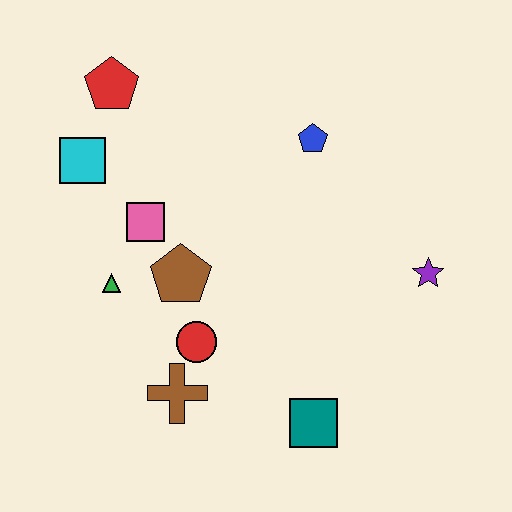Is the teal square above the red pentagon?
No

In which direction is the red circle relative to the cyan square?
The red circle is below the cyan square.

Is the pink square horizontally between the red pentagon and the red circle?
Yes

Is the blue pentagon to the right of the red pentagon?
Yes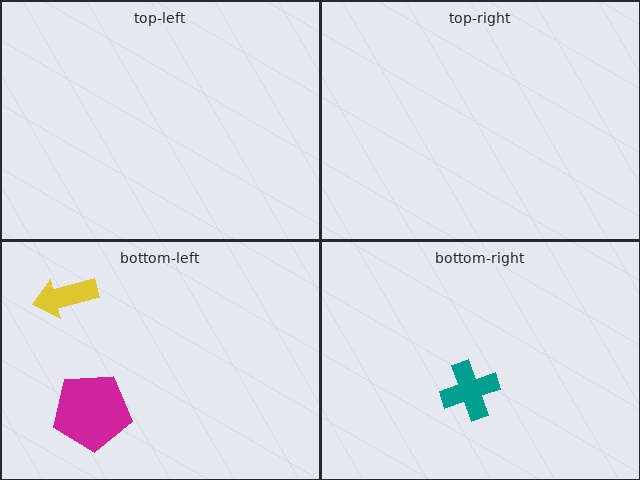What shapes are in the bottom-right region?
The teal cross.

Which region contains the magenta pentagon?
The bottom-left region.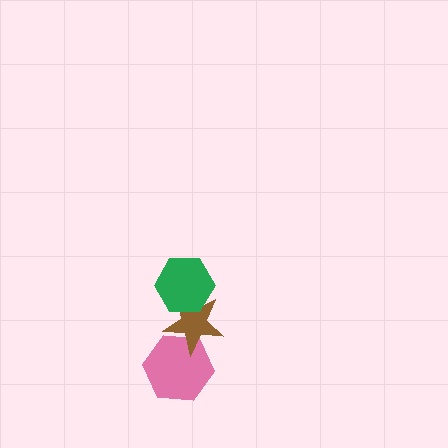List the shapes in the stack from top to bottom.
From top to bottom: the green hexagon, the brown star, the pink hexagon.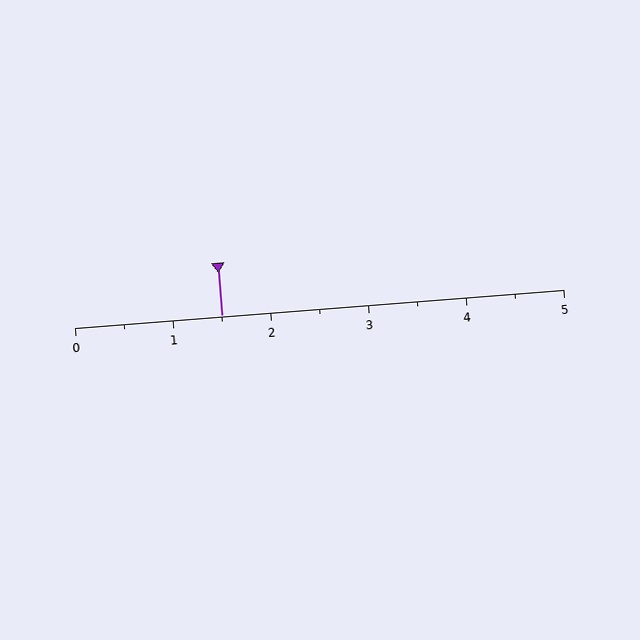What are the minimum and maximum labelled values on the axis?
The axis runs from 0 to 5.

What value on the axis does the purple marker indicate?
The marker indicates approximately 1.5.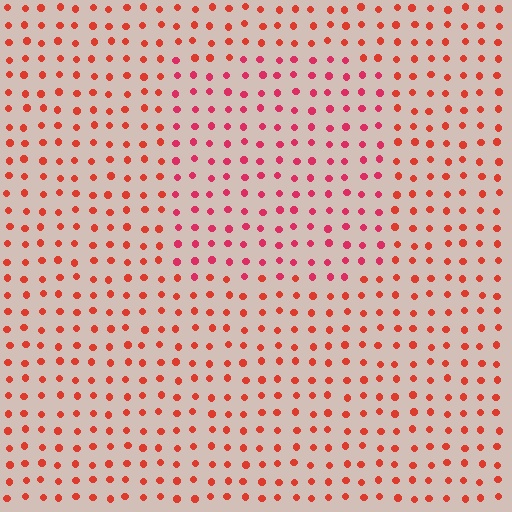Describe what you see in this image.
The image is filled with small red elements in a uniform arrangement. A rectangle-shaped region is visible where the elements are tinted to a slightly different hue, forming a subtle color boundary.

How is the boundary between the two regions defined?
The boundary is defined purely by a slight shift in hue (about 24 degrees). Spacing, size, and orientation are identical on both sides.